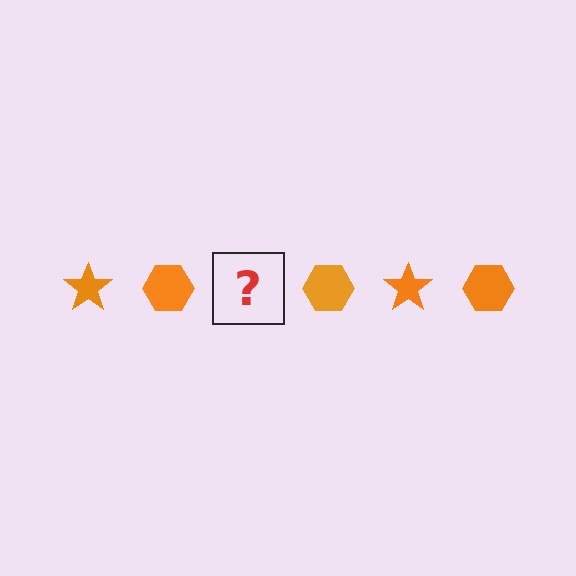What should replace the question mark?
The question mark should be replaced with an orange star.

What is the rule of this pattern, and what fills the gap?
The rule is that the pattern cycles through star, hexagon shapes in orange. The gap should be filled with an orange star.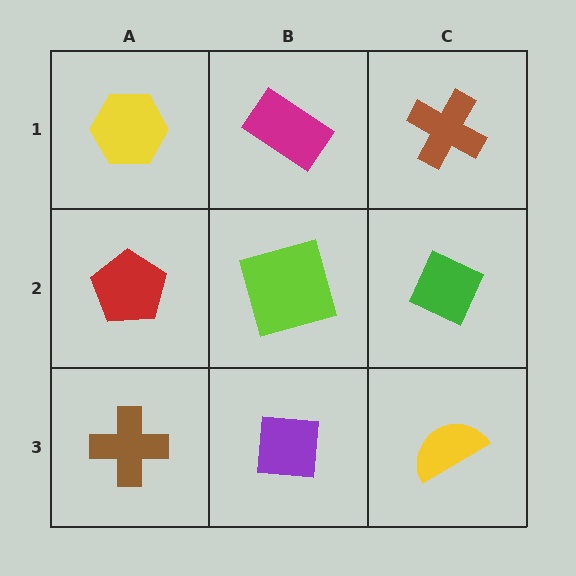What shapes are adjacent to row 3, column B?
A lime square (row 2, column B), a brown cross (row 3, column A), a yellow semicircle (row 3, column C).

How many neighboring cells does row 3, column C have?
2.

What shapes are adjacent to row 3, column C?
A green diamond (row 2, column C), a purple square (row 3, column B).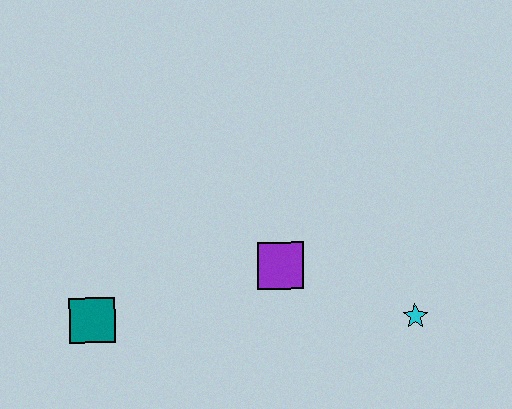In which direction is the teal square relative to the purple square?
The teal square is to the left of the purple square.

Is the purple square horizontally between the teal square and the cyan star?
Yes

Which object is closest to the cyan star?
The purple square is closest to the cyan star.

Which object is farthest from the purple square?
The teal square is farthest from the purple square.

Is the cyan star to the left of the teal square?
No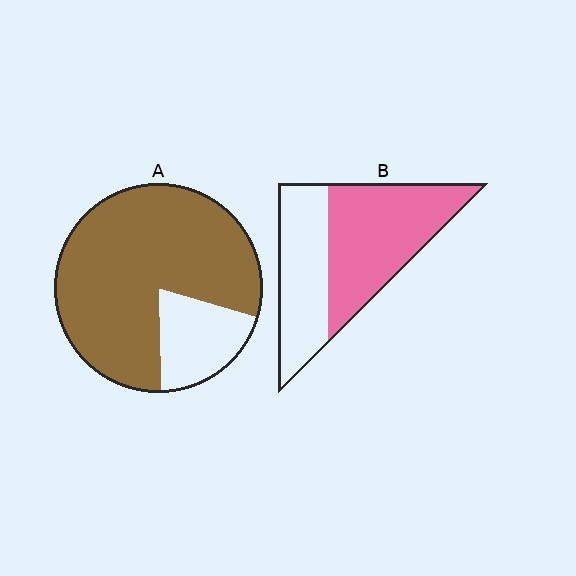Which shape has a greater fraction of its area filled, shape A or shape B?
Shape A.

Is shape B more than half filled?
Yes.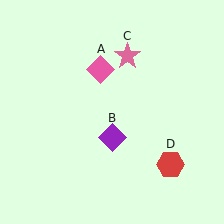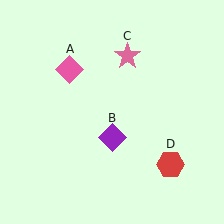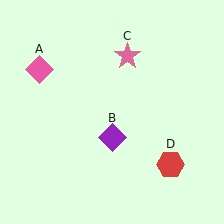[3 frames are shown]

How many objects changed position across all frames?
1 object changed position: pink diamond (object A).